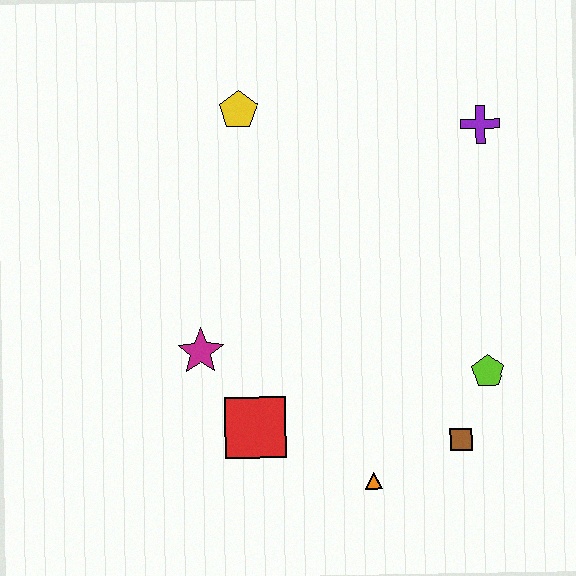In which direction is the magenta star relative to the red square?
The magenta star is above the red square.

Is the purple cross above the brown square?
Yes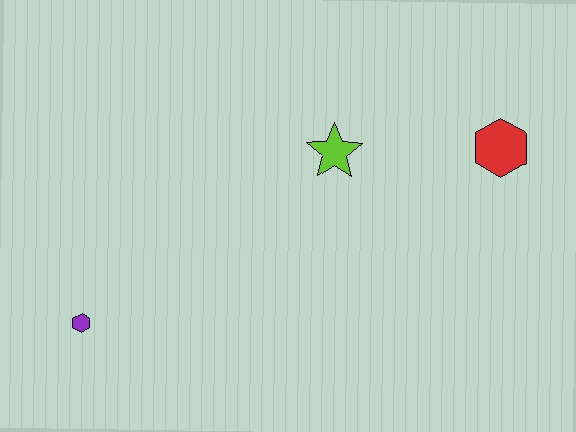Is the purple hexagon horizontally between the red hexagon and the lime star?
No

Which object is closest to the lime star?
The red hexagon is closest to the lime star.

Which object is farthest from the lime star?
The purple hexagon is farthest from the lime star.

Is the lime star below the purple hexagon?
No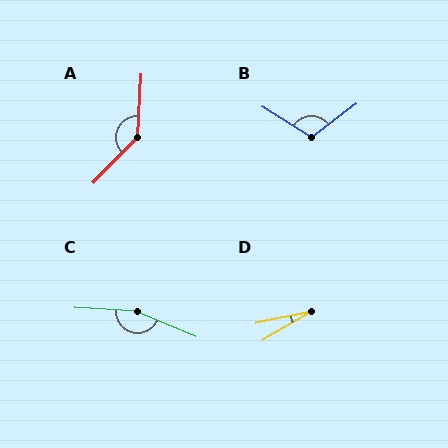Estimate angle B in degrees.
Approximately 111 degrees.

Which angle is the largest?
C, at approximately 161 degrees.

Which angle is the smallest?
D, at approximately 19 degrees.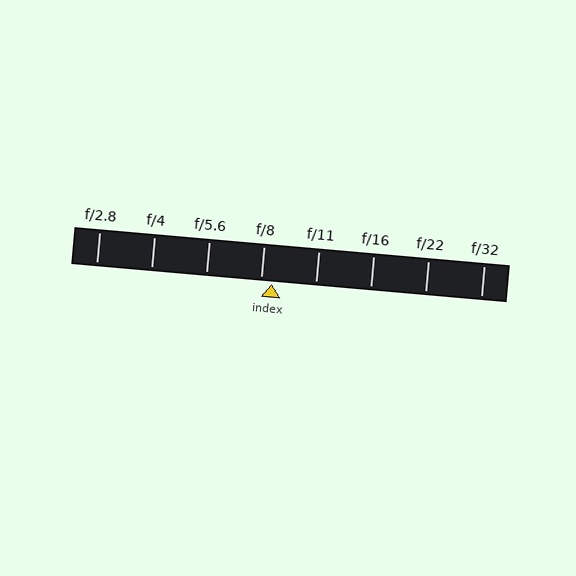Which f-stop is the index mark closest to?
The index mark is closest to f/8.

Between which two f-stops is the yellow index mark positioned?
The index mark is between f/8 and f/11.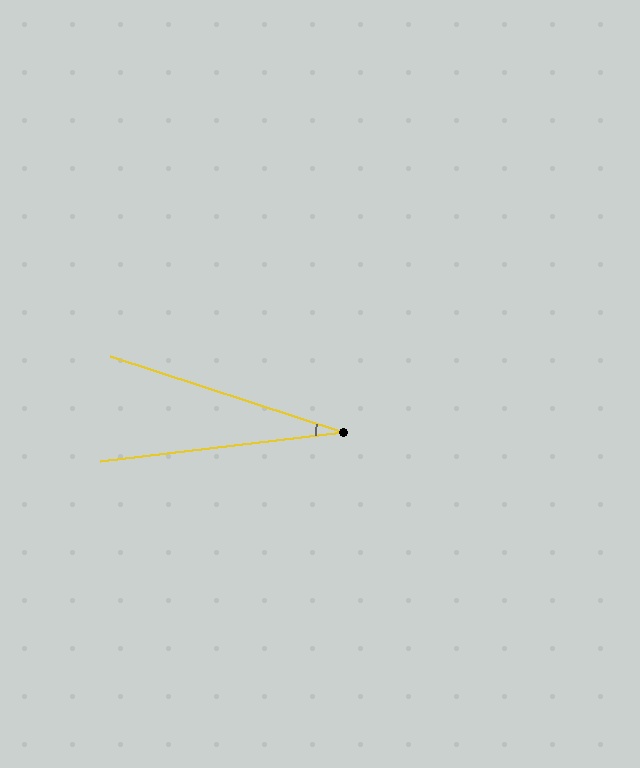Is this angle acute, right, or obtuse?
It is acute.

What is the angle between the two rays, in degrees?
Approximately 25 degrees.